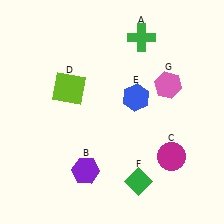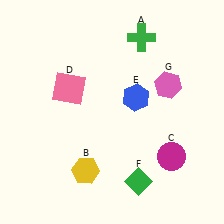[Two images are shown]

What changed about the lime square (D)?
In Image 1, D is lime. In Image 2, it changed to pink.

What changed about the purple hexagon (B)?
In Image 1, B is purple. In Image 2, it changed to yellow.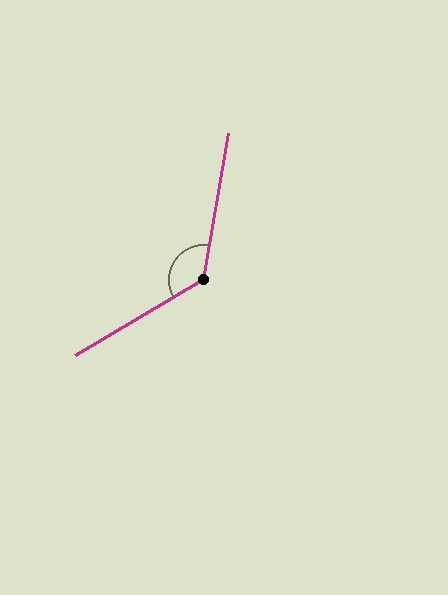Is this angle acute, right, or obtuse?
It is obtuse.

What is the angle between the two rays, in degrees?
Approximately 130 degrees.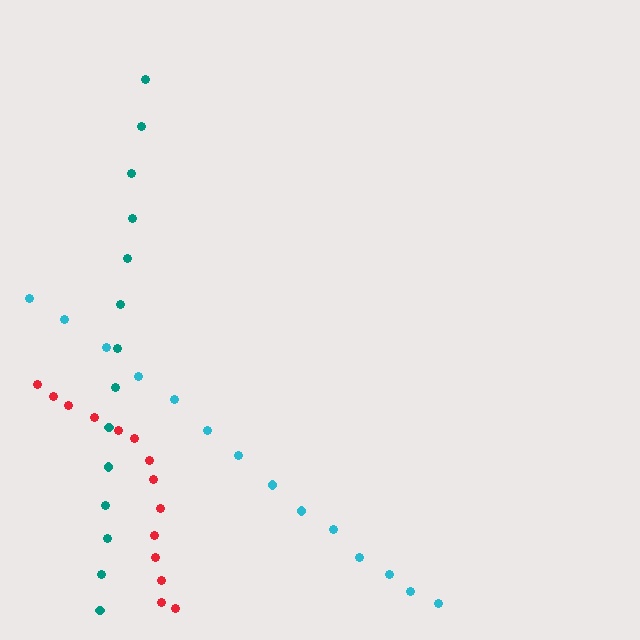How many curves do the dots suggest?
There are 3 distinct paths.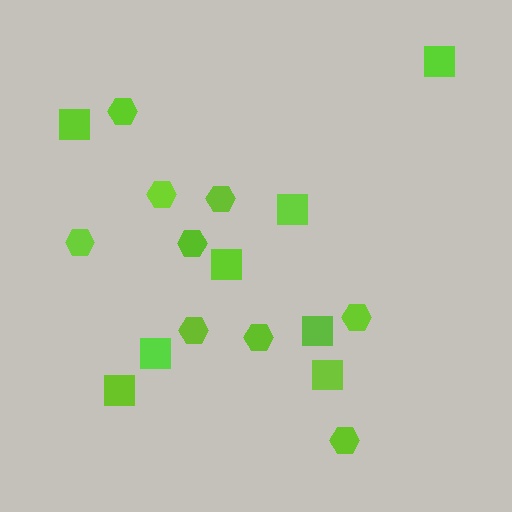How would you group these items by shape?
There are 2 groups: one group of squares (8) and one group of hexagons (9).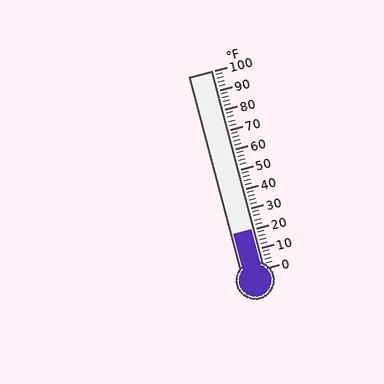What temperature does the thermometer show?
The thermometer shows approximately 20°F.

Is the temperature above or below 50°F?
The temperature is below 50°F.